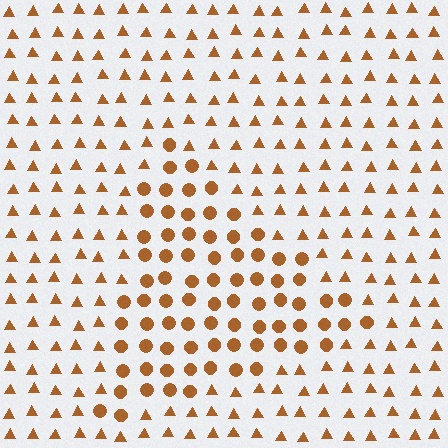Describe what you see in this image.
The image is filled with small brown elements arranged in a uniform grid. A triangle-shaped region contains circles, while the surrounding area contains triangles. The boundary is defined purely by the change in element shape.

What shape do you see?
I see a triangle.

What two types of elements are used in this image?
The image uses circles inside the triangle region and triangles outside it.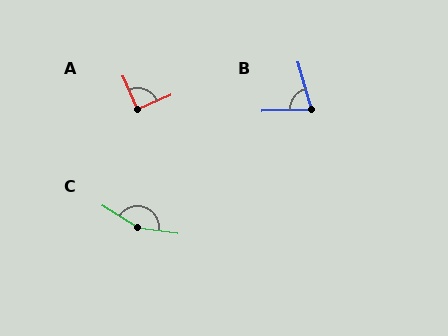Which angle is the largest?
C, at approximately 155 degrees.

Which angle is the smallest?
B, at approximately 75 degrees.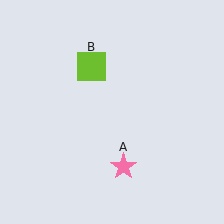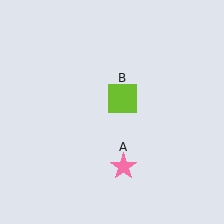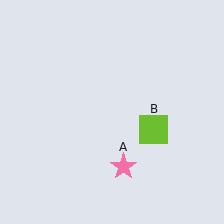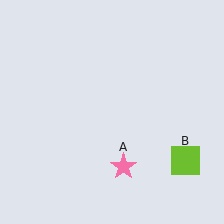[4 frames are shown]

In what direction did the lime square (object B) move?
The lime square (object B) moved down and to the right.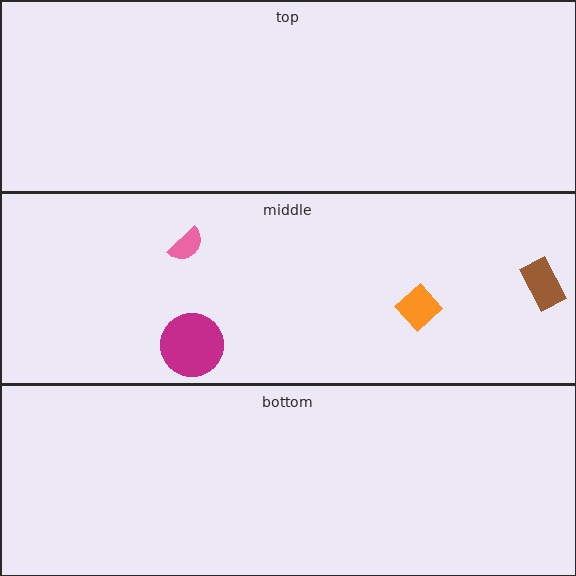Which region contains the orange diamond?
The middle region.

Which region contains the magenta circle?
The middle region.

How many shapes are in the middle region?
4.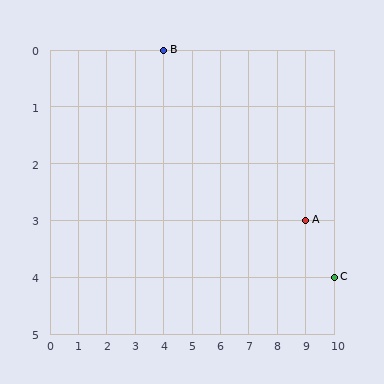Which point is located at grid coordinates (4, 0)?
Point B is at (4, 0).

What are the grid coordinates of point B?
Point B is at grid coordinates (4, 0).